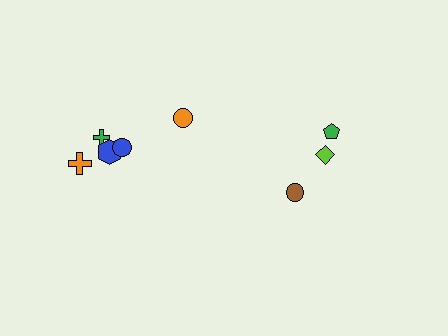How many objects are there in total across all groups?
There are 8 objects.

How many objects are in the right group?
There are 3 objects.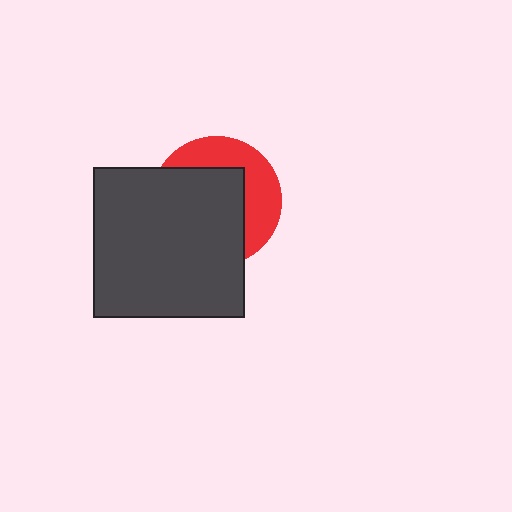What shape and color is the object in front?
The object in front is a dark gray square.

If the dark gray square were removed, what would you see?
You would see the complete red circle.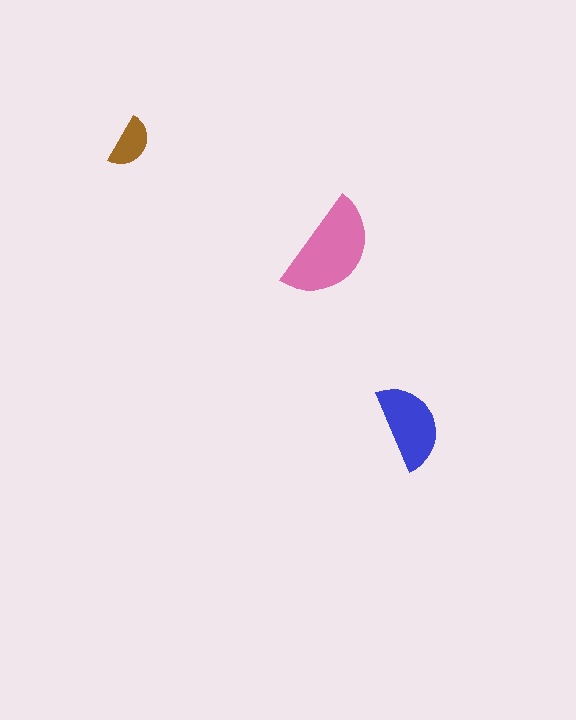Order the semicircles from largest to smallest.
the pink one, the blue one, the brown one.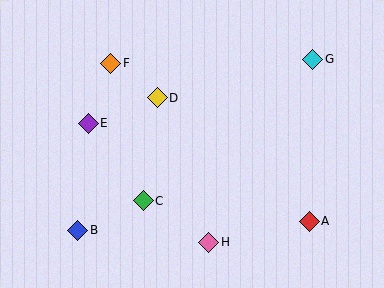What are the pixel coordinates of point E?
Point E is at (88, 123).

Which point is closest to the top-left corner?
Point F is closest to the top-left corner.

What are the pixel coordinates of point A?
Point A is at (309, 221).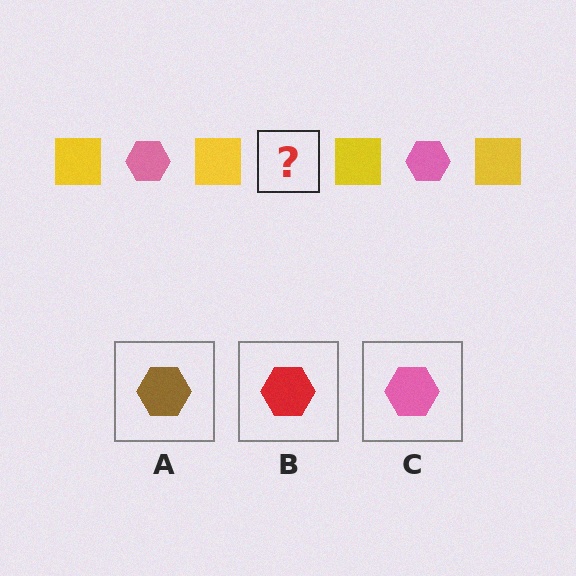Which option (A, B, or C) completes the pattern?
C.